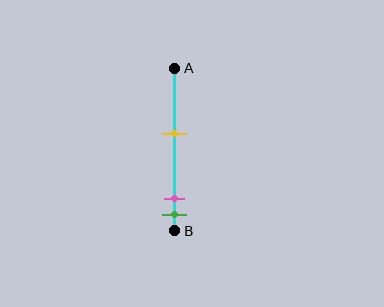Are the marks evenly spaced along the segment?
No, the marks are not evenly spaced.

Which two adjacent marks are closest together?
The pink and green marks are the closest adjacent pair.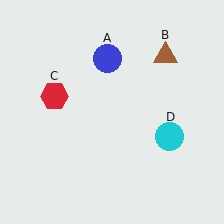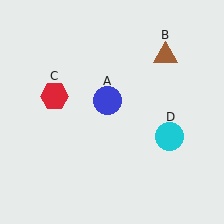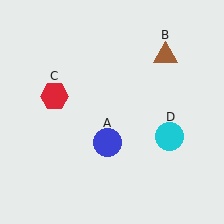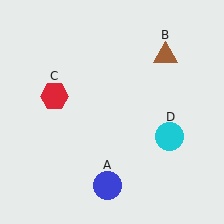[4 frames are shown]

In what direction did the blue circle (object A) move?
The blue circle (object A) moved down.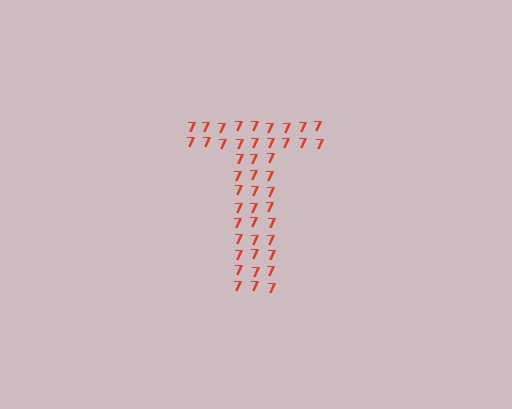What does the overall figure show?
The overall figure shows the letter T.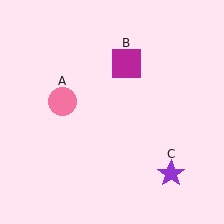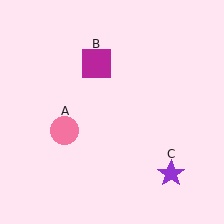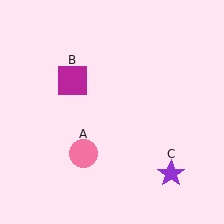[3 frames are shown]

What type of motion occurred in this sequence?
The pink circle (object A), magenta square (object B) rotated counterclockwise around the center of the scene.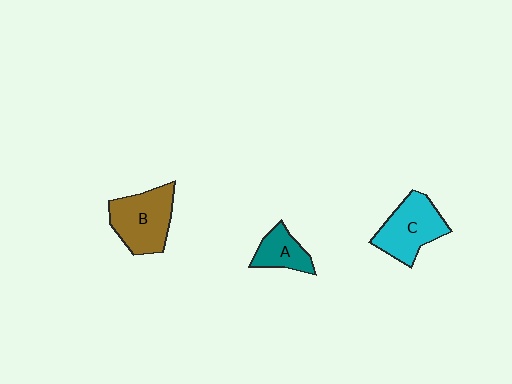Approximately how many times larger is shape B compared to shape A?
Approximately 1.8 times.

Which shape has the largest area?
Shape B (brown).